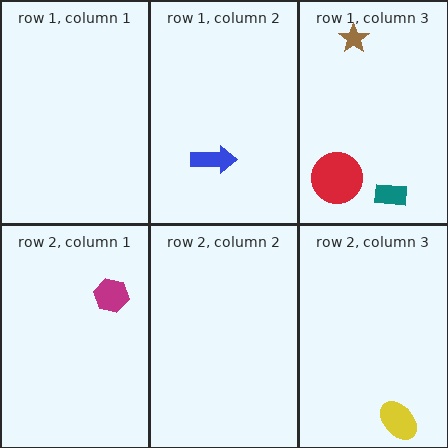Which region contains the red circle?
The row 1, column 3 region.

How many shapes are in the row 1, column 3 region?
3.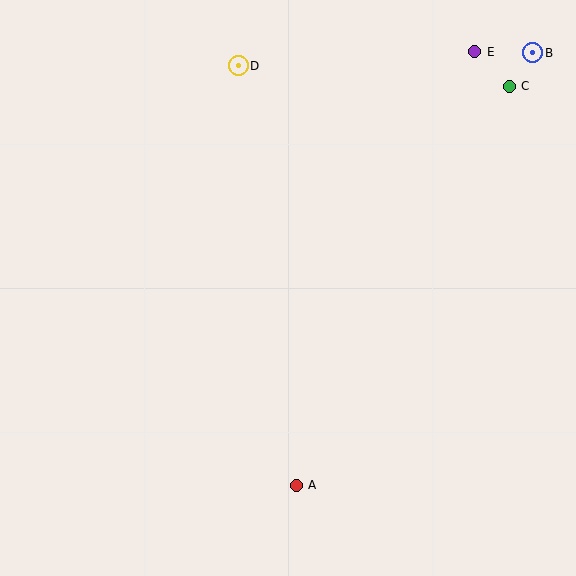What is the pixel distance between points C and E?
The distance between C and E is 49 pixels.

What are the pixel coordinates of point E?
Point E is at (475, 52).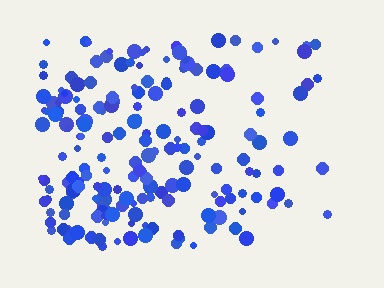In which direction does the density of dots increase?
From right to left, with the left side densest.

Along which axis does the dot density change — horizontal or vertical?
Horizontal.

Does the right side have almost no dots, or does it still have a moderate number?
Still a moderate number, just noticeably fewer than the left.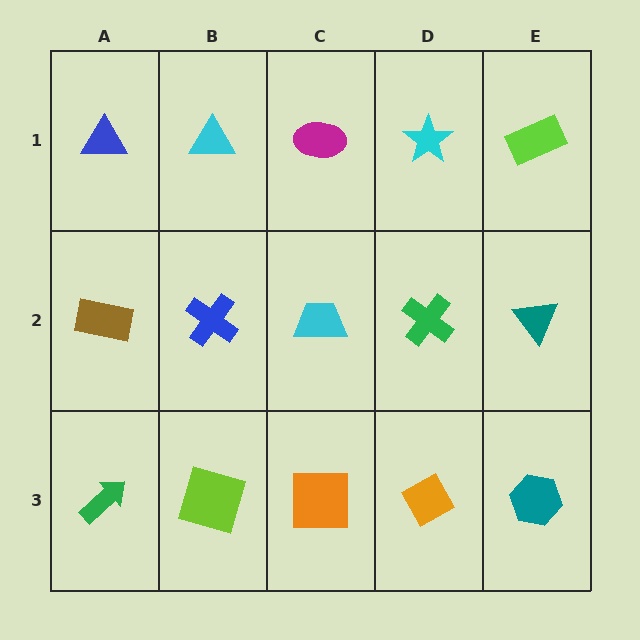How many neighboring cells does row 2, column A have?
3.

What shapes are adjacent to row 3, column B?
A blue cross (row 2, column B), a green arrow (row 3, column A), an orange square (row 3, column C).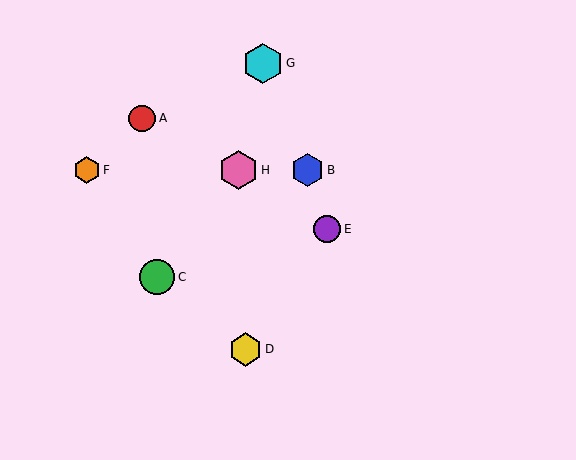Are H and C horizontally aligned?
No, H is at y≈170 and C is at y≈277.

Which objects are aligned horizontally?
Objects B, F, H are aligned horizontally.